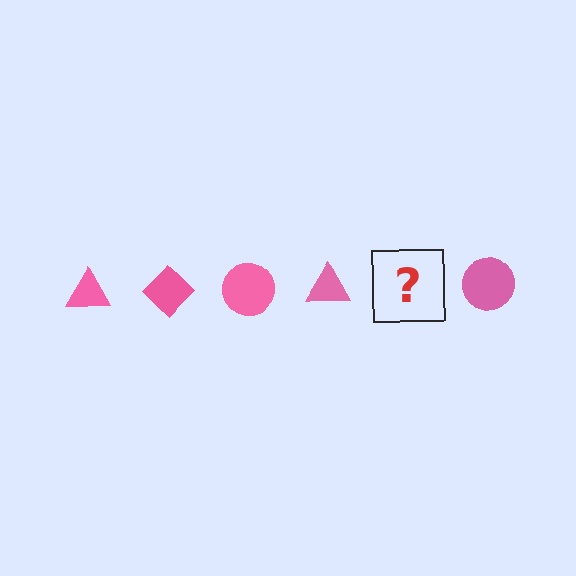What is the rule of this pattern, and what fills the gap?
The rule is that the pattern cycles through triangle, diamond, circle shapes in pink. The gap should be filled with a pink diamond.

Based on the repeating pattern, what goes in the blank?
The blank should be a pink diamond.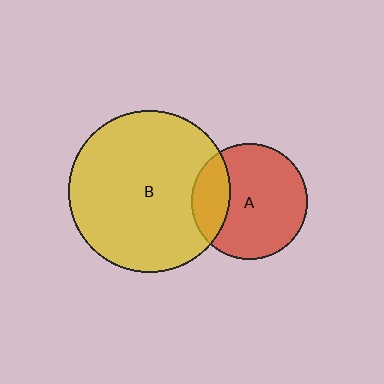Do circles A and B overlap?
Yes.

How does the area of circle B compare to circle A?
Approximately 1.9 times.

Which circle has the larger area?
Circle B (yellow).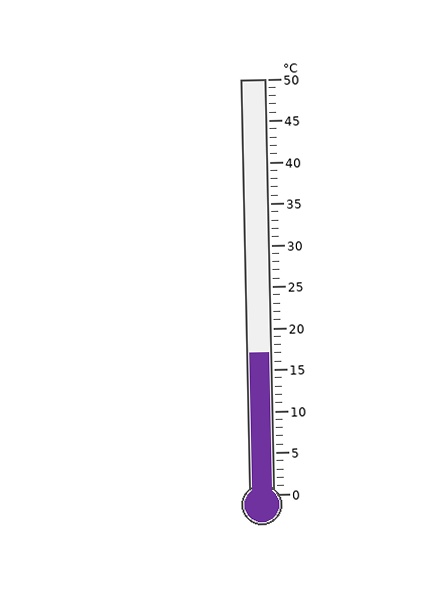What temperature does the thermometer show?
The thermometer shows approximately 17°C.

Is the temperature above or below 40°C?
The temperature is below 40°C.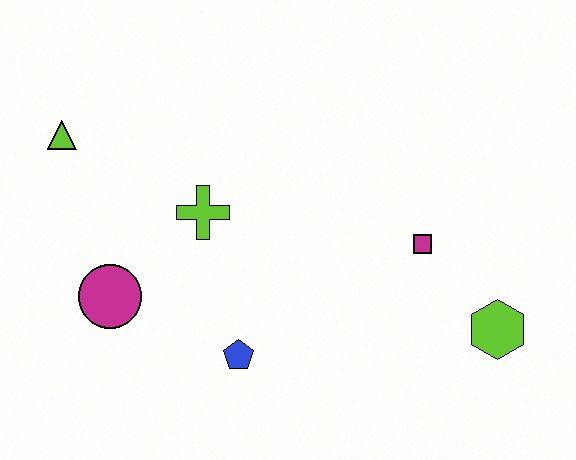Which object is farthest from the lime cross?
The lime hexagon is farthest from the lime cross.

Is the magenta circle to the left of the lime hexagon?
Yes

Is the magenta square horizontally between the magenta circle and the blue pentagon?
No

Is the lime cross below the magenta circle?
No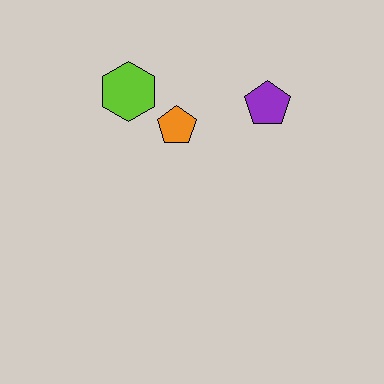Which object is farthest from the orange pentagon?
The purple pentagon is farthest from the orange pentagon.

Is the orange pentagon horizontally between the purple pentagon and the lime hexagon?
Yes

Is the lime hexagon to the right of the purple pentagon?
No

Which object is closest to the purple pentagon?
The orange pentagon is closest to the purple pentagon.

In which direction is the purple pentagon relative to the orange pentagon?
The purple pentagon is to the right of the orange pentagon.